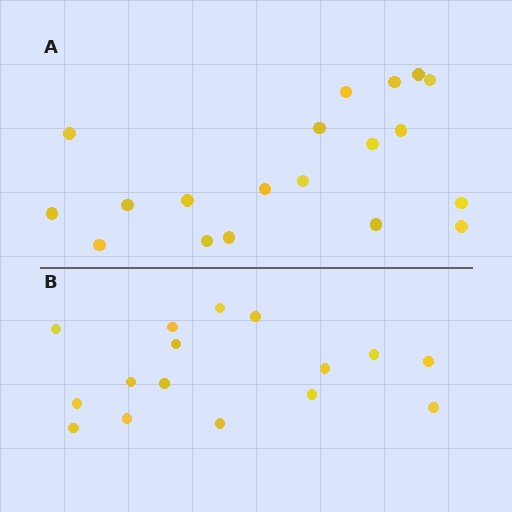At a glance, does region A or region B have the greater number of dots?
Region A (the top region) has more dots.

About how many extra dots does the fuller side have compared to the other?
Region A has just a few more — roughly 2 or 3 more dots than region B.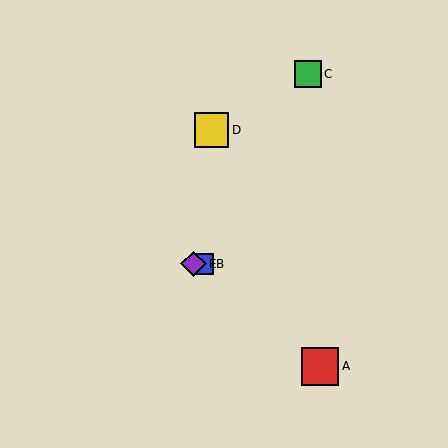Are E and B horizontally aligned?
Yes, both are at y≈264.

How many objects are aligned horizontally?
2 objects (B, E) are aligned horizontally.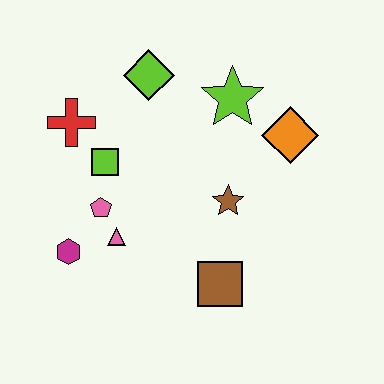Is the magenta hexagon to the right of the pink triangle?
No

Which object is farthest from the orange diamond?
The magenta hexagon is farthest from the orange diamond.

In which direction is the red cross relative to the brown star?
The red cross is to the left of the brown star.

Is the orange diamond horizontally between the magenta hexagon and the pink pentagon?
No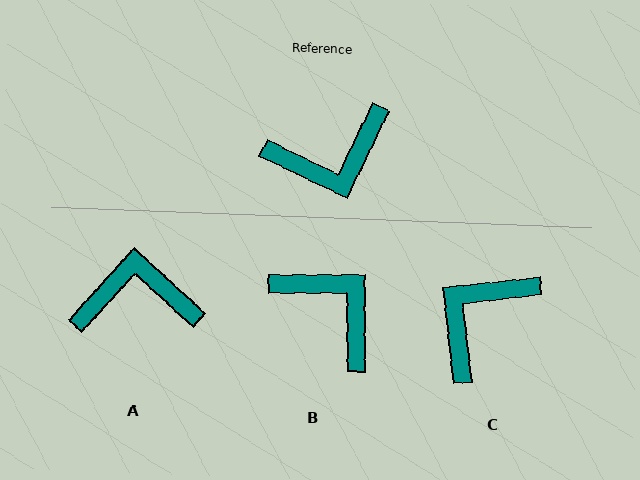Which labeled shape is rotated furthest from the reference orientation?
A, about 163 degrees away.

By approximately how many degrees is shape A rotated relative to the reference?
Approximately 163 degrees counter-clockwise.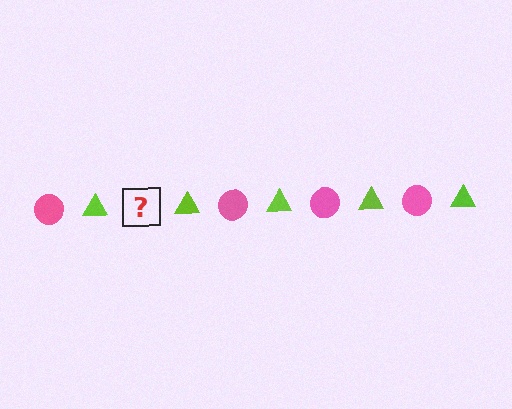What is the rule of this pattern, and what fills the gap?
The rule is that the pattern alternates between pink circle and lime triangle. The gap should be filled with a pink circle.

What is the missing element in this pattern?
The missing element is a pink circle.